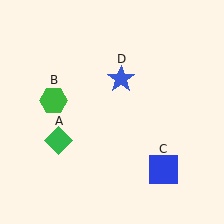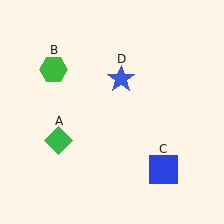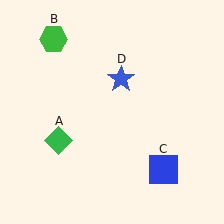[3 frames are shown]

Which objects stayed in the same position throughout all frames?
Green diamond (object A) and blue square (object C) and blue star (object D) remained stationary.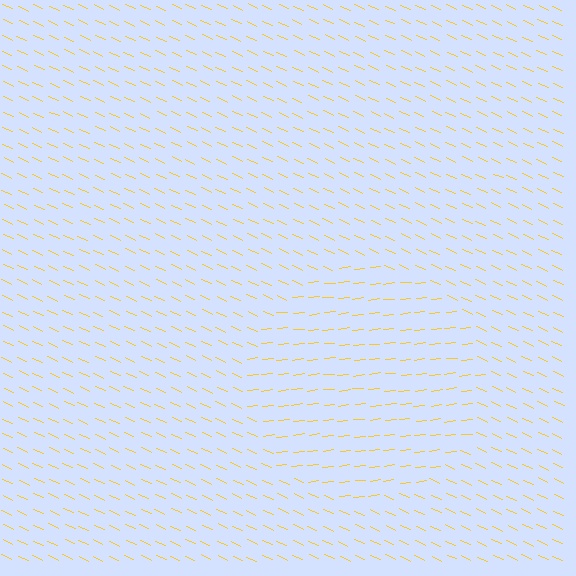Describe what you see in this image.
The image is filled with small yellow line segments. A circle region in the image has lines oriented differently from the surrounding lines, creating a visible texture boundary.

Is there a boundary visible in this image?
Yes, there is a texture boundary formed by a change in line orientation.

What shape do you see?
I see a circle.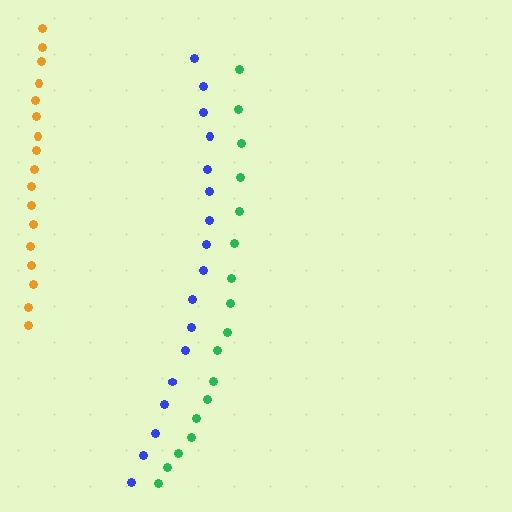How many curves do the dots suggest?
There are 3 distinct paths.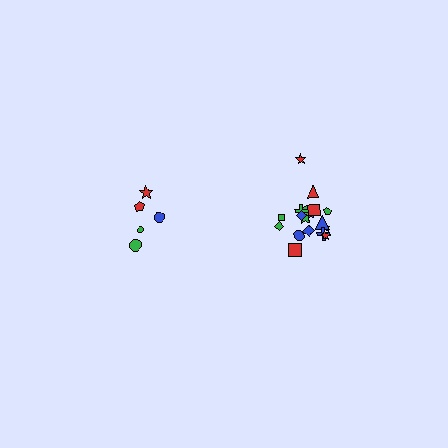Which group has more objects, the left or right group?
The right group.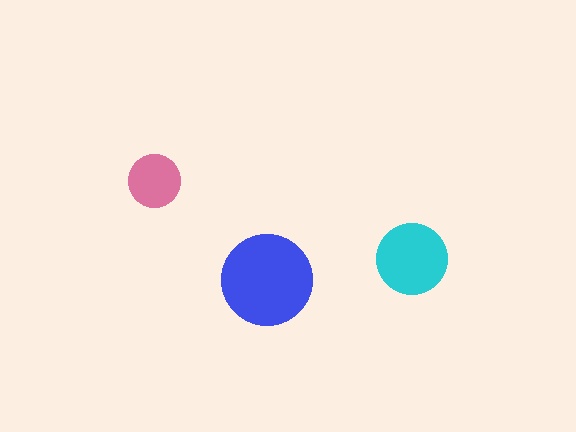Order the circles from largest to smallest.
the blue one, the cyan one, the pink one.